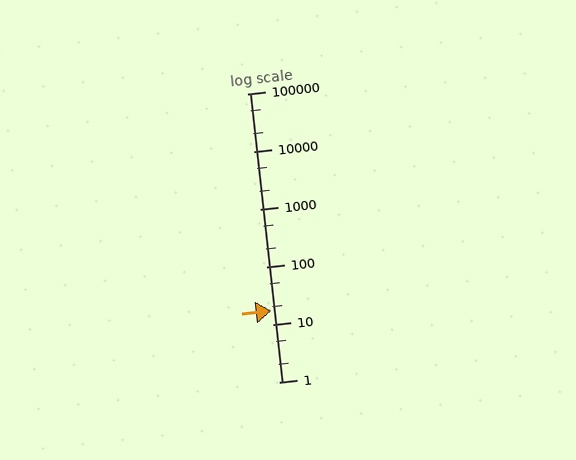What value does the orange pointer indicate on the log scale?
The pointer indicates approximately 17.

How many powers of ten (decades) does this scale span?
The scale spans 5 decades, from 1 to 100000.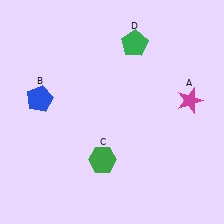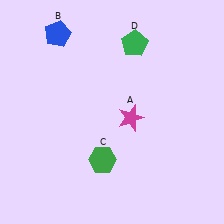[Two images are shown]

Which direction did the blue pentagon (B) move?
The blue pentagon (B) moved up.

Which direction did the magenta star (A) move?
The magenta star (A) moved left.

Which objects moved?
The objects that moved are: the magenta star (A), the blue pentagon (B).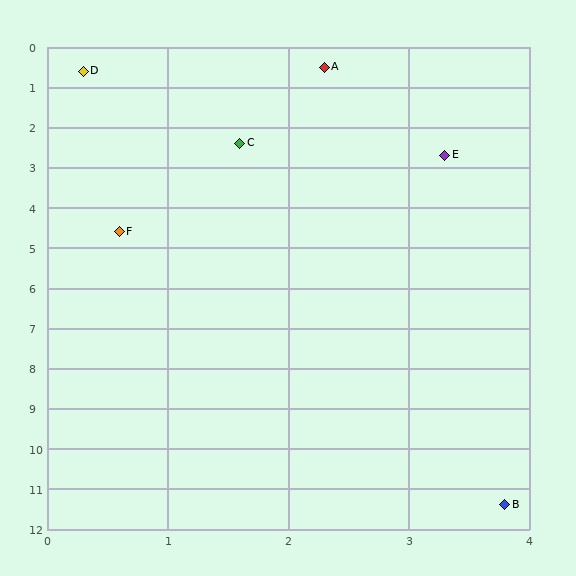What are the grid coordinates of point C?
Point C is at approximately (1.6, 2.4).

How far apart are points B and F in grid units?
Points B and F are about 7.5 grid units apart.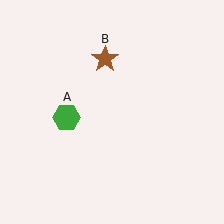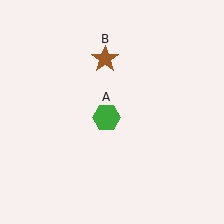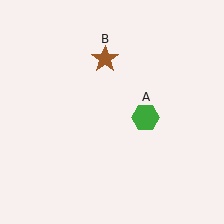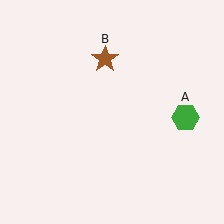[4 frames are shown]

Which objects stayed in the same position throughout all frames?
Brown star (object B) remained stationary.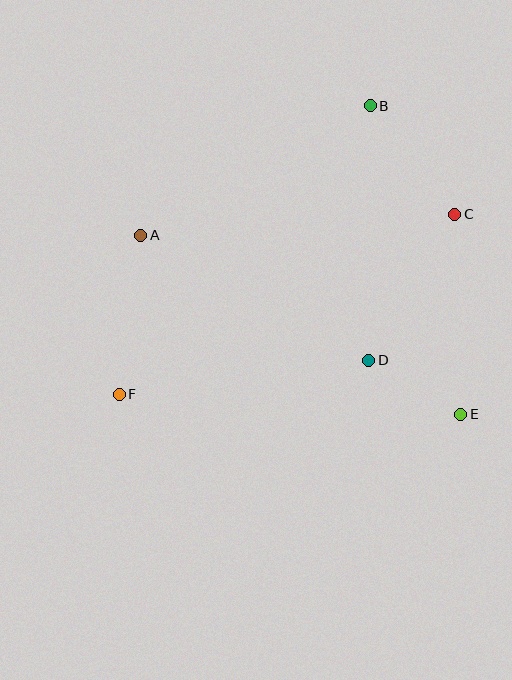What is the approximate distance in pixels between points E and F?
The distance between E and F is approximately 342 pixels.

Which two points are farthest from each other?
Points B and F are farthest from each other.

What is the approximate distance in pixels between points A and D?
The distance between A and D is approximately 260 pixels.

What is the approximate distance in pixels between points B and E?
The distance between B and E is approximately 321 pixels.